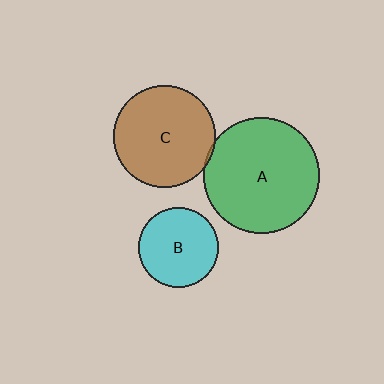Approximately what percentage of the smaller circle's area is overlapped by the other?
Approximately 5%.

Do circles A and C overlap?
Yes.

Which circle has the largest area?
Circle A (green).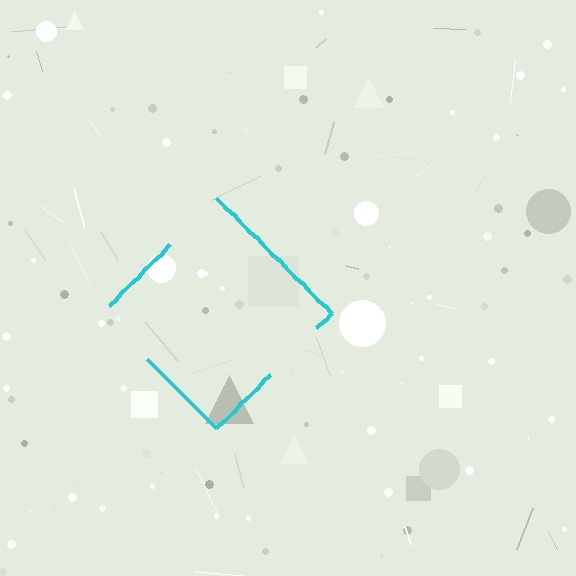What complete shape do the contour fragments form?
The contour fragments form a diamond.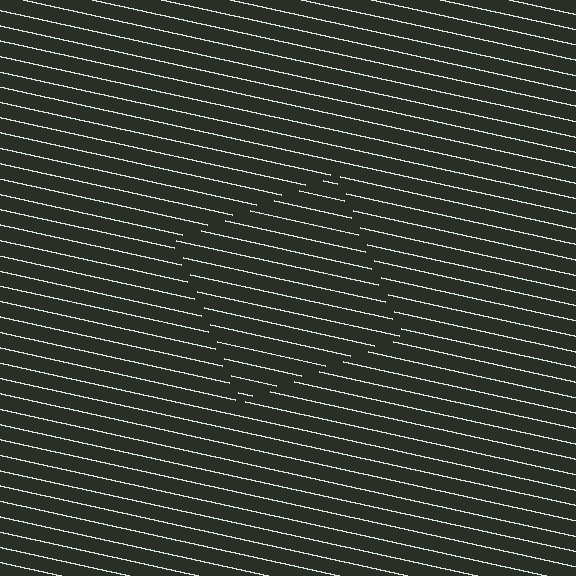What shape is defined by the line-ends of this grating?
An illusory square. The interior of the shape contains the same grating, shifted by half a period — the contour is defined by the phase discontinuity where line-ends from the inner and outer gratings abut.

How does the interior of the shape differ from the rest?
The interior of the shape contains the same grating, shifted by half a period — the contour is defined by the phase discontinuity where line-ends from the inner and outer gratings abut.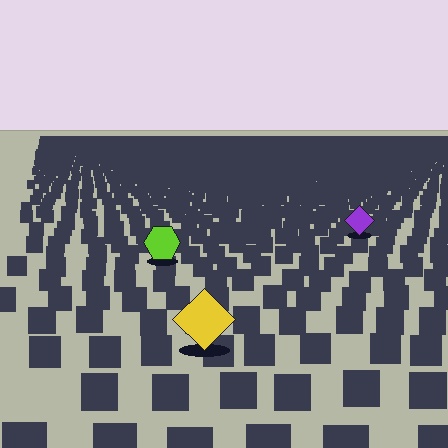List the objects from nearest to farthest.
From nearest to farthest: the yellow diamond, the lime hexagon, the purple diamond.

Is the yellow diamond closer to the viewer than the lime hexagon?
Yes. The yellow diamond is closer — you can tell from the texture gradient: the ground texture is coarser near it.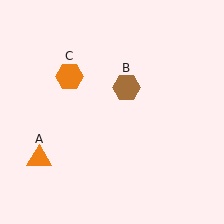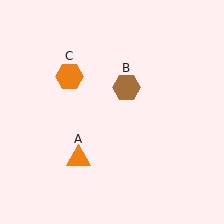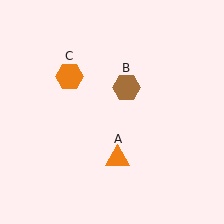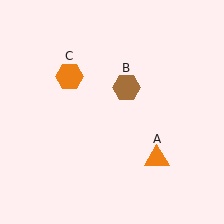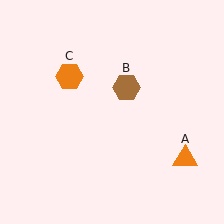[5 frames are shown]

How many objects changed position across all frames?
1 object changed position: orange triangle (object A).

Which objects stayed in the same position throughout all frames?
Brown hexagon (object B) and orange hexagon (object C) remained stationary.